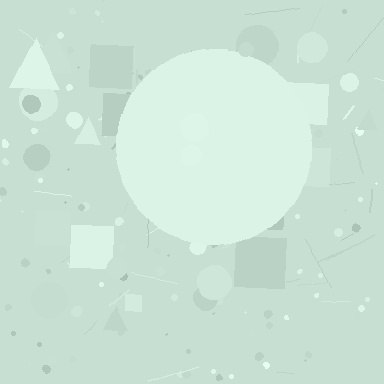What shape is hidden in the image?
A circle is hidden in the image.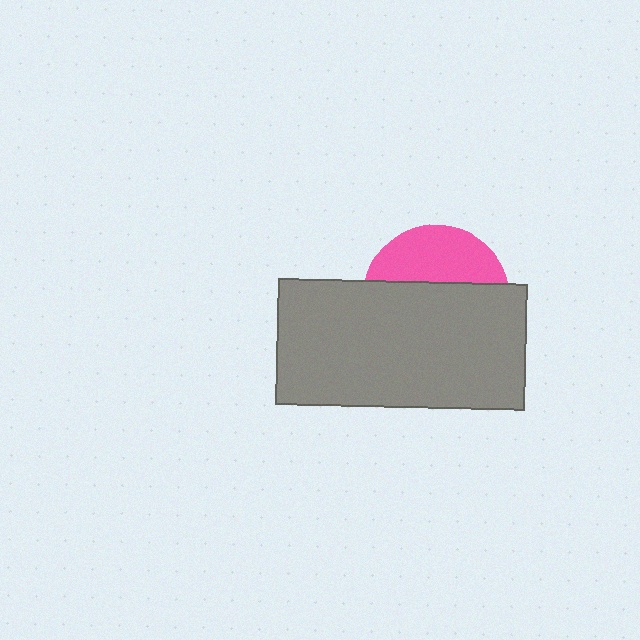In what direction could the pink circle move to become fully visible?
The pink circle could move up. That would shift it out from behind the gray rectangle entirely.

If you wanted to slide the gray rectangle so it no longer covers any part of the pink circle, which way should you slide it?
Slide it down — that is the most direct way to separate the two shapes.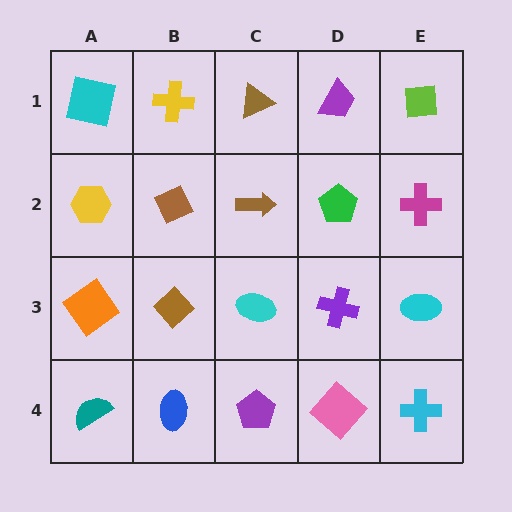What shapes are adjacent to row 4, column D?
A purple cross (row 3, column D), a purple pentagon (row 4, column C), a cyan cross (row 4, column E).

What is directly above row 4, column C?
A cyan ellipse.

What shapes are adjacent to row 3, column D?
A green pentagon (row 2, column D), a pink diamond (row 4, column D), a cyan ellipse (row 3, column C), a cyan ellipse (row 3, column E).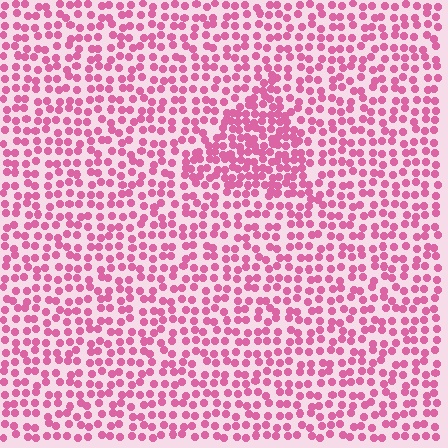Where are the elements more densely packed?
The elements are more densely packed inside the triangle boundary.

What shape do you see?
I see a triangle.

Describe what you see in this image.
The image contains small pink elements arranged at two different densities. A triangle-shaped region is visible where the elements are more densely packed than the surrounding area.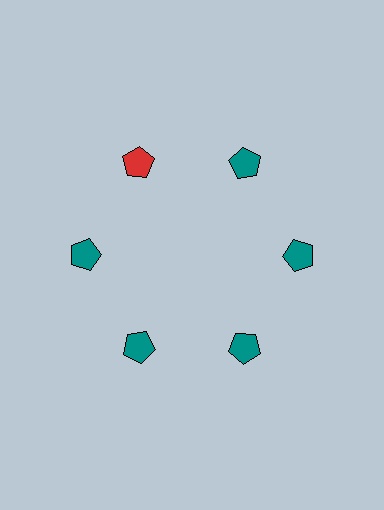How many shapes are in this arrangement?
There are 6 shapes arranged in a ring pattern.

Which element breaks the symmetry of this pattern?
The red pentagon at roughly the 11 o'clock position breaks the symmetry. All other shapes are teal pentagons.